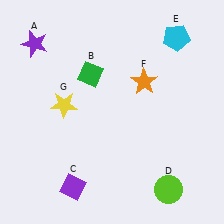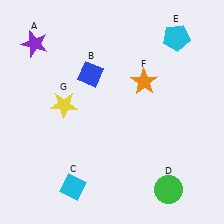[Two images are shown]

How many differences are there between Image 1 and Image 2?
There are 3 differences between the two images.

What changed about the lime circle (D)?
In Image 1, D is lime. In Image 2, it changed to green.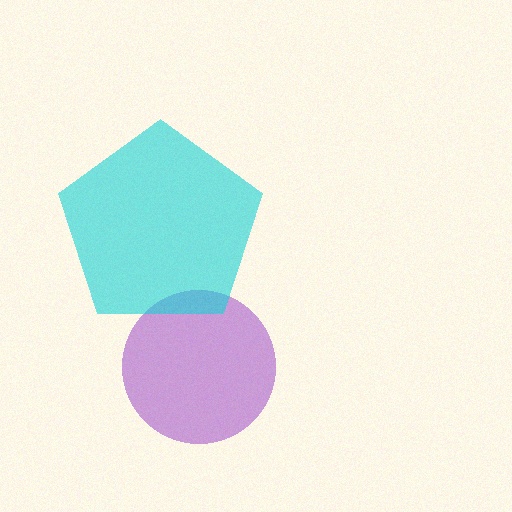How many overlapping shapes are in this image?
There are 2 overlapping shapes in the image.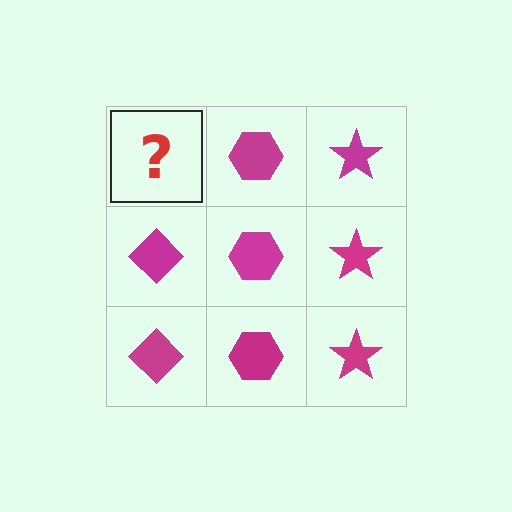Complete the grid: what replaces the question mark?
The question mark should be replaced with a magenta diamond.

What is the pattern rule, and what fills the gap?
The rule is that each column has a consistent shape. The gap should be filled with a magenta diamond.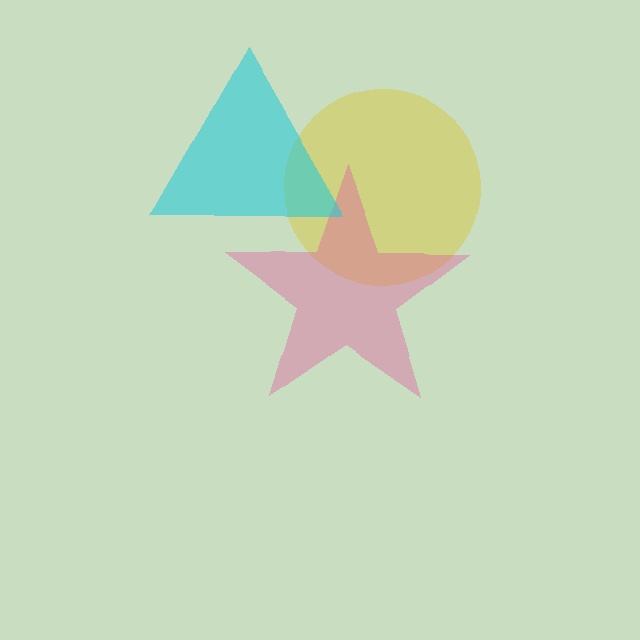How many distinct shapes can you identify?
There are 3 distinct shapes: a yellow circle, a pink star, a cyan triangle.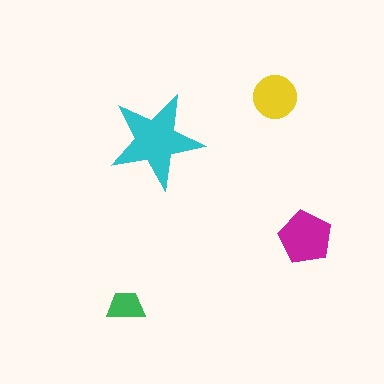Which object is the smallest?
The green trapezoid.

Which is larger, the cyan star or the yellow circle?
The cyan star.